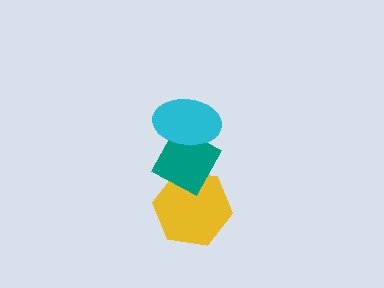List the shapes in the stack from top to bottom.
From top to bottom: the cyan ellipse, the teal diamond, the yellow hexagon.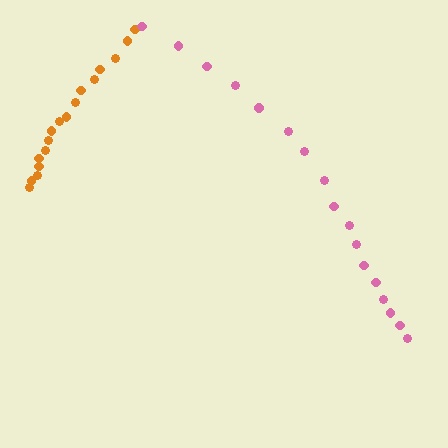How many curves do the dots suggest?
There are 2 distinct paths.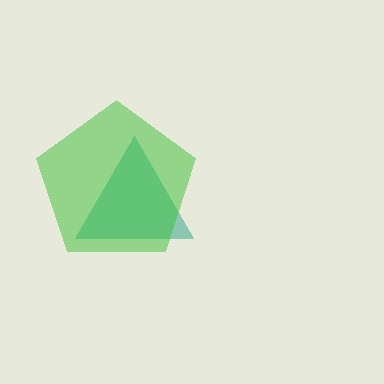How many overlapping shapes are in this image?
There are 2 overlapping shapes in the image.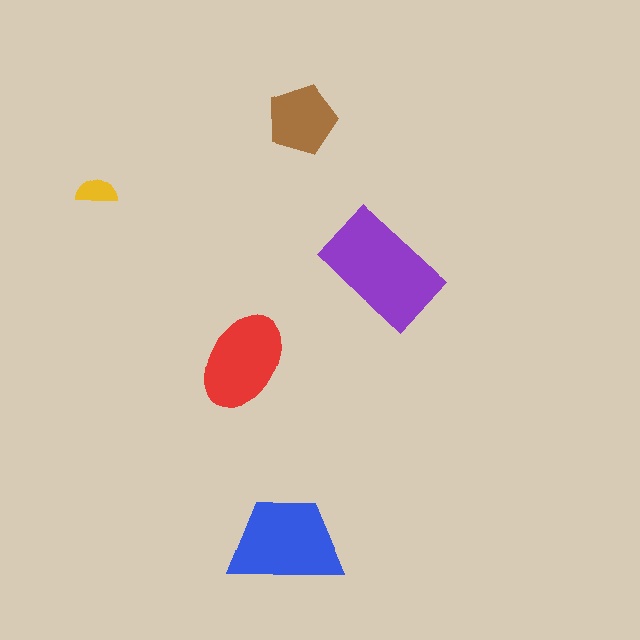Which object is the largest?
The purple rectangle.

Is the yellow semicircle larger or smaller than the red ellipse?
Smaller.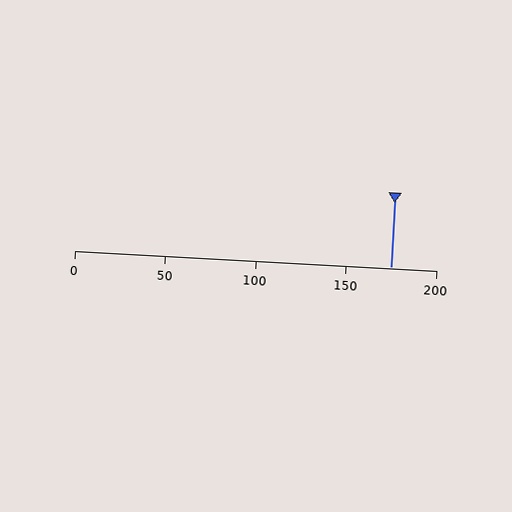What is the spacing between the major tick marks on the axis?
The major ticks are spaced 50 apart.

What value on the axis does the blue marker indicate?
The marker indicates approximately 175.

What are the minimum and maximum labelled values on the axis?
The axis runs from 0 to 200.